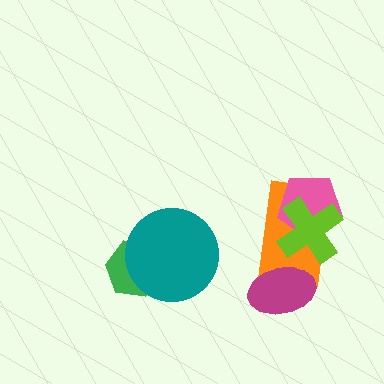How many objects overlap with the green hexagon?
1 object overlaps with the green hexagon.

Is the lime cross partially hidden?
No, no other shape covers it.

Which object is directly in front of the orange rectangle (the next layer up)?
The pink pentagon is directly in front of the orange rectangle.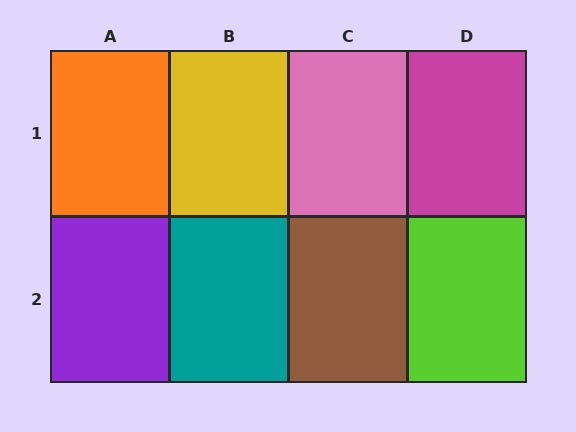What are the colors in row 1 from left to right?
Orange, yellow, pink, magenta.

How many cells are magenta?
1 cell is magenta.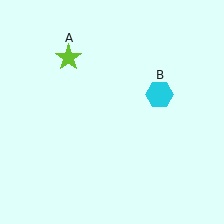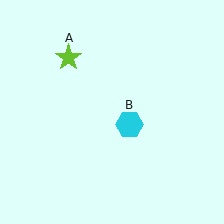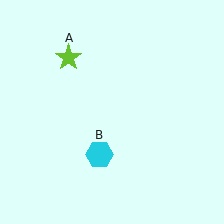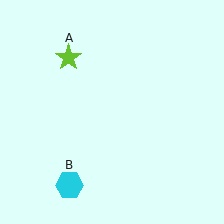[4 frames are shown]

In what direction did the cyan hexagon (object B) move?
The cyan hexagon (object B) moved down and to the left.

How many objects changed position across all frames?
1 object changed position: cyan hexagon (object B).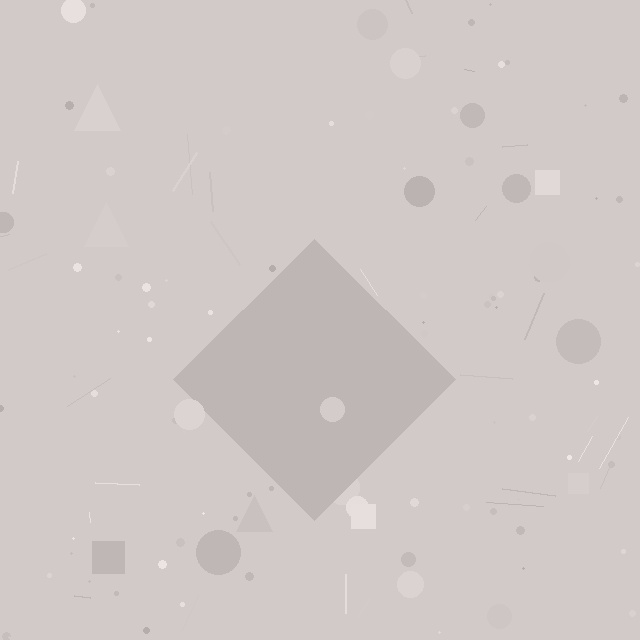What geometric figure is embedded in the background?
A diamond is embedded in the background.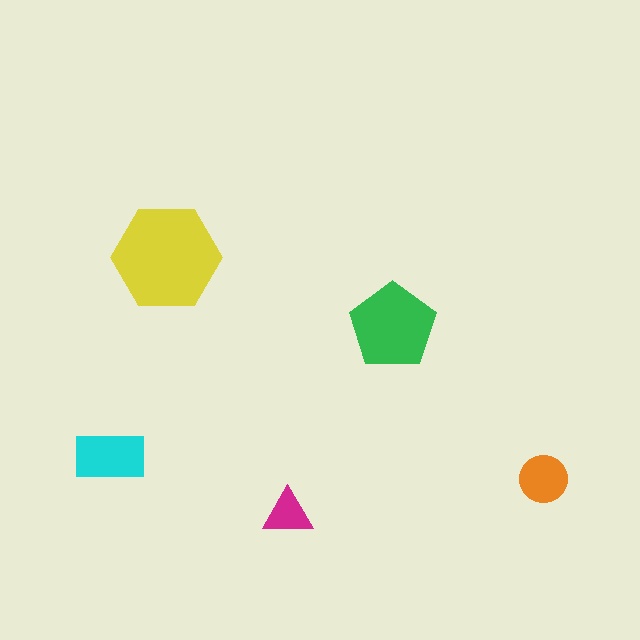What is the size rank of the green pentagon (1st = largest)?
2nd.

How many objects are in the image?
There are 5 objects in the image.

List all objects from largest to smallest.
The yellow hexagon, the green pentagon, the cyan rectangle, the orange circle, the magenta triangle.